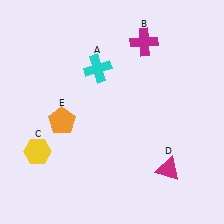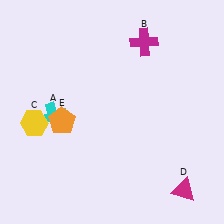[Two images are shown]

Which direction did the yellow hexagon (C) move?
The yellow hexagon (C) moved up.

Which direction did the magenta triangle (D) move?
The magenta triangle (D) moved down.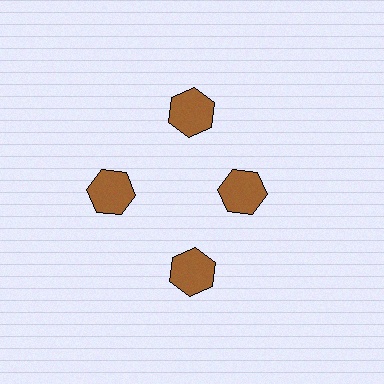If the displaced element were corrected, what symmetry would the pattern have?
It would have 4-fold rotational symmetry — the pattern would map onto itself every 90 degrees.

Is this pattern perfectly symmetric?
No. The 4 brown hexagons are arranged in a ring, but one element near the 3 o'clock position is pulled inward toward the center, breaking the 4-fold rotational symmetry.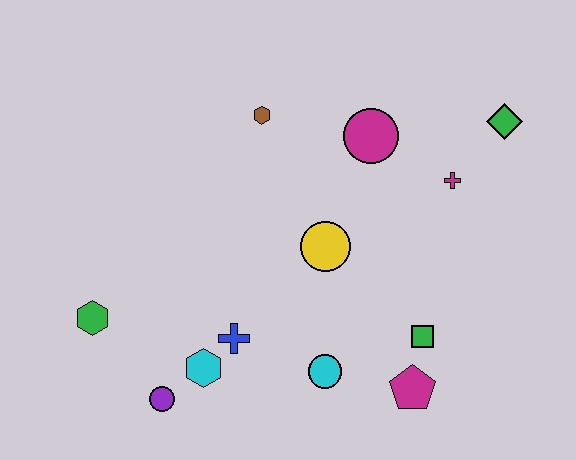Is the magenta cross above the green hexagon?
Yes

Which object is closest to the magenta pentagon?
The green square is closest to the magenta pentagon.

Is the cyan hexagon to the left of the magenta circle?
Yes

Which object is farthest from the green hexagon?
The green diamond is farthest from the green hexagon.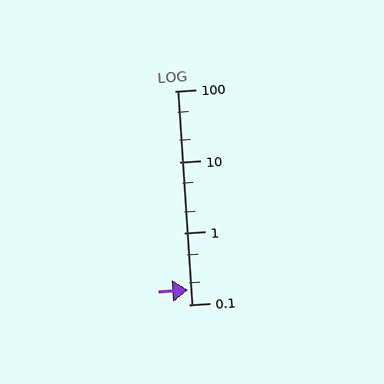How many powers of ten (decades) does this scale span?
The scale spans 3 decades, from 0.1 to 100.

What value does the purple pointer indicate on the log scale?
The pointer indicates approximately 0.16.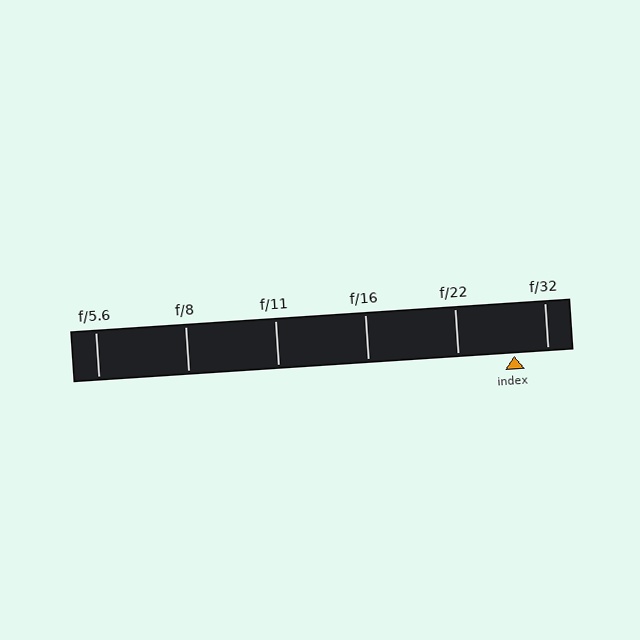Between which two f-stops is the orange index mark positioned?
The index mark is between f/22 and f/32.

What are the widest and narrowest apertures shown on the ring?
The widest aperture shown is f/5.6 and the narrowest is f/32.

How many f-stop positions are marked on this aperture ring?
There are 6 f-stop positions marked.